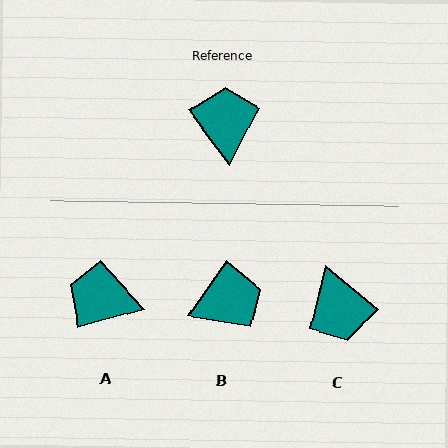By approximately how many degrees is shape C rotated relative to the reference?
Approximately 167 degrees clockwise.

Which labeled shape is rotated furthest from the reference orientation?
C, about 167 degrees away.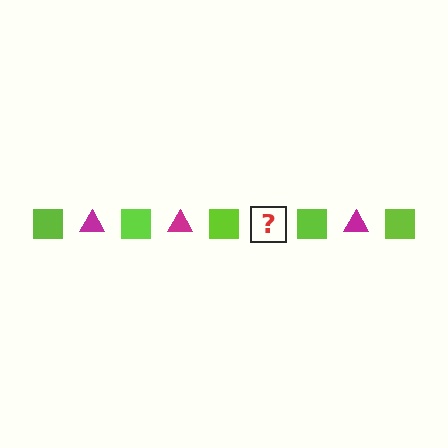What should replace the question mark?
The question mark should be replaced with a magenta triangle.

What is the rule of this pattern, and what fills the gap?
The rule is that the pattern alternates between lime square and magenta triangle. The gap should be filled with a magenta triangle.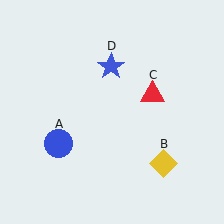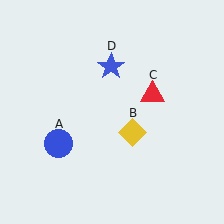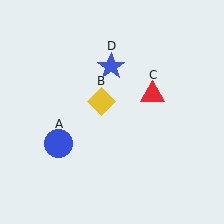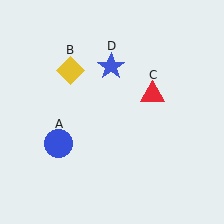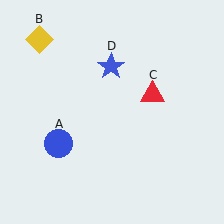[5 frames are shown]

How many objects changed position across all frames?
1 object changed position: yellow diamond (object B).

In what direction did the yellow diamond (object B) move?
The yellow diamond (object B) moved up and to the left.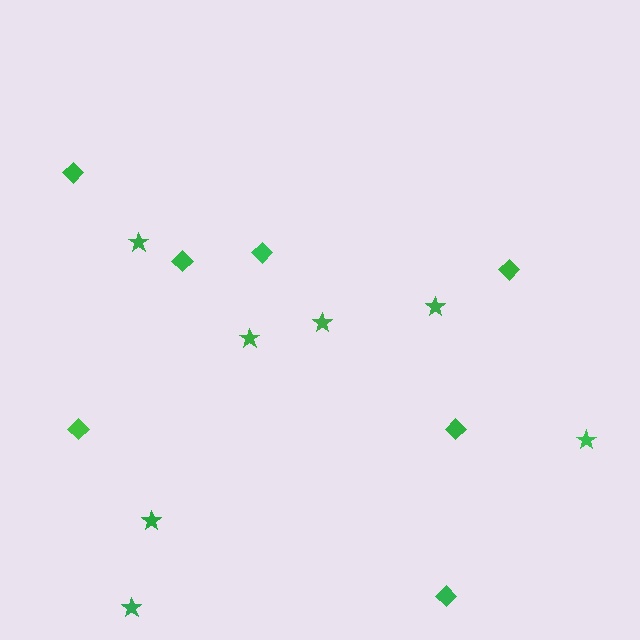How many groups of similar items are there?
There are 2 groups: one group of diamonds (7) and one group of stars (7).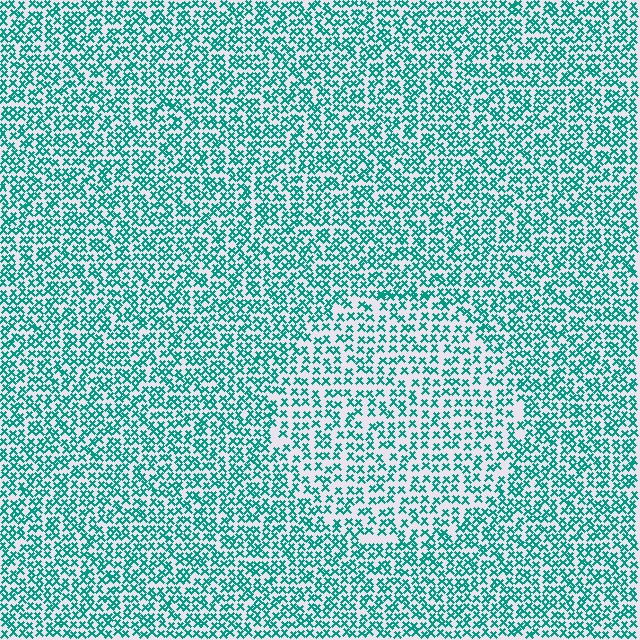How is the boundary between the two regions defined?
The boundary is defined by a change in element density (approximately 1.5x ratio). All elements are the same color, size, and shape.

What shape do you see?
I see a circle.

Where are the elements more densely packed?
The elements are more densely packed outside the circle boundary.